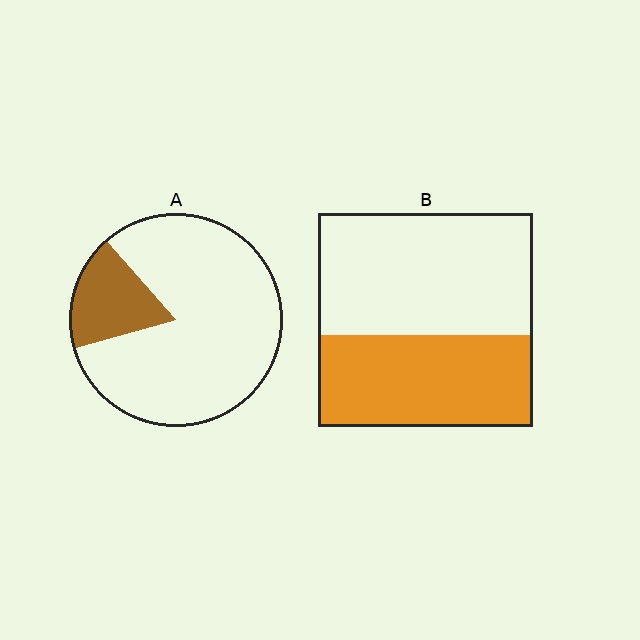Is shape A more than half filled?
No.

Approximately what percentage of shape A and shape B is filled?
A is approximately 20% and B is approximately 45%.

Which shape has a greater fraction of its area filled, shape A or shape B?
Shape B.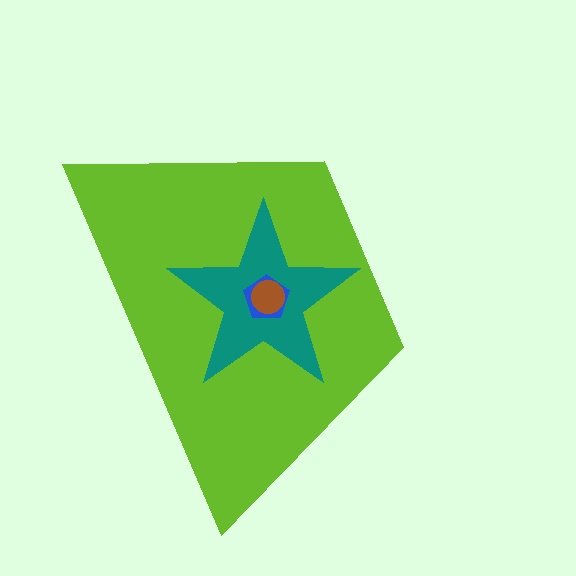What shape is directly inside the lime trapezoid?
The teal star.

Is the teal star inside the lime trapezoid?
Yes.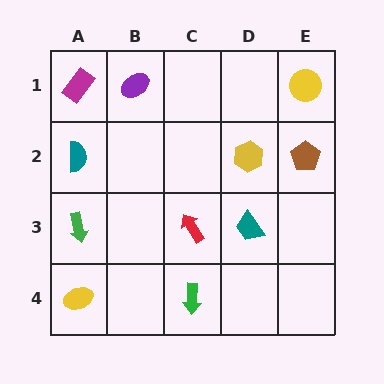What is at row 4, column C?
A green arrow.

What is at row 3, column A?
A green arrow.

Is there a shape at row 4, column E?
No, that cell is empty.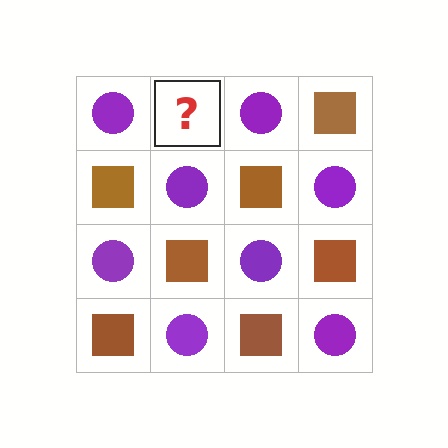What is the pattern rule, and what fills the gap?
The rule is that it alternates purple circle and brown square in a checkerboard pattern. The gap should be filled with a brown square.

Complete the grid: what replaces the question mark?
The question mark should be replaced with a brown square.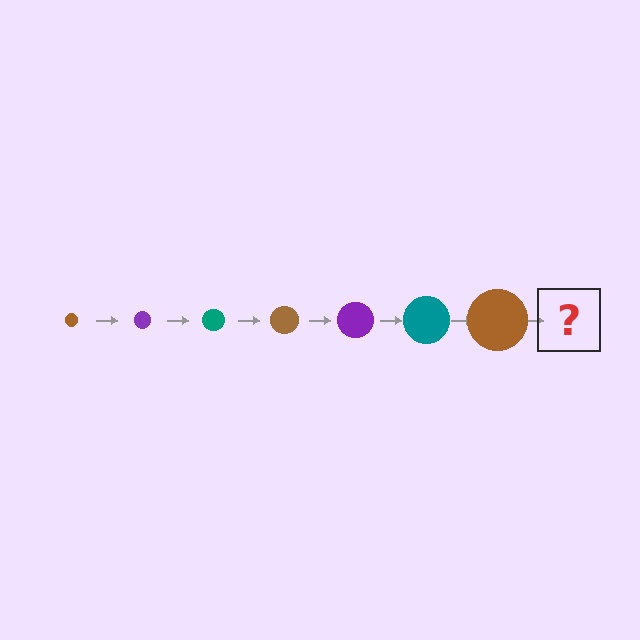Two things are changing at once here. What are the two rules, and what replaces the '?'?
The two rules are that the circle grows larger each step and the color cycles through brown, purple, and teal. The '?' should be a purple circle, larger than the previous one.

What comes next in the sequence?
The next element should be a purple circle, larger than the previous one.